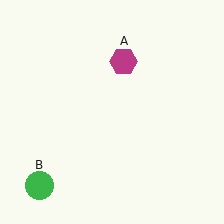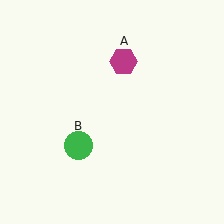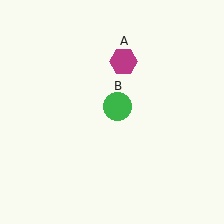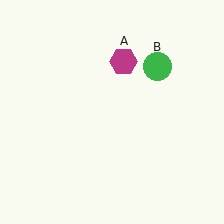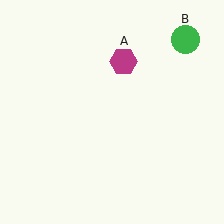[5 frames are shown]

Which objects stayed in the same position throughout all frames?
Magenta hexagon (object A) remained stationary.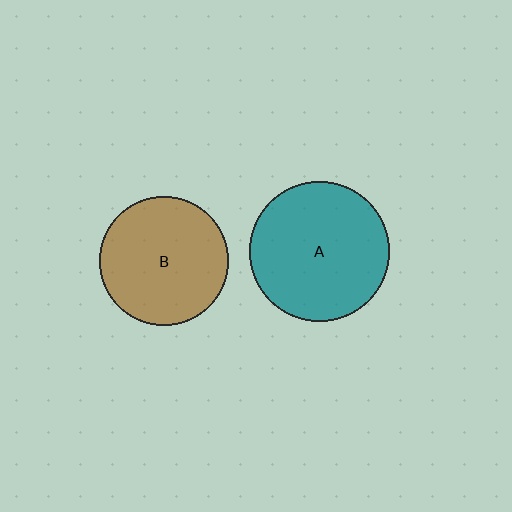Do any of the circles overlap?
No, none of the circles overlap.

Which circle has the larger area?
Circle A (teal).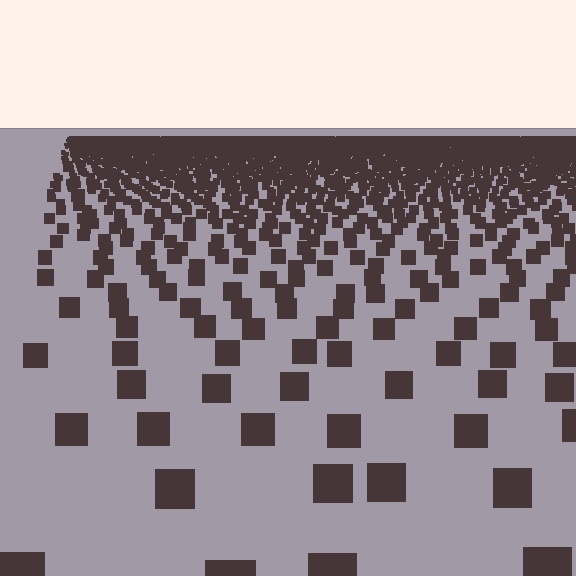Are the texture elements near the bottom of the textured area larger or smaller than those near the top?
Larger. Near the bottom, elements are closer to the viewer and appear at a bigger on-screen size.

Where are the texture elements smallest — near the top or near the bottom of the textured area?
Near the top.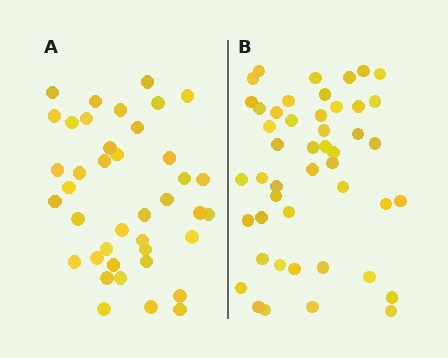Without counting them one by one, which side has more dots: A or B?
Region B (the right region) has more dots.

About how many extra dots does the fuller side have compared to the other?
Region B has roughly 8 or so more dots than region A.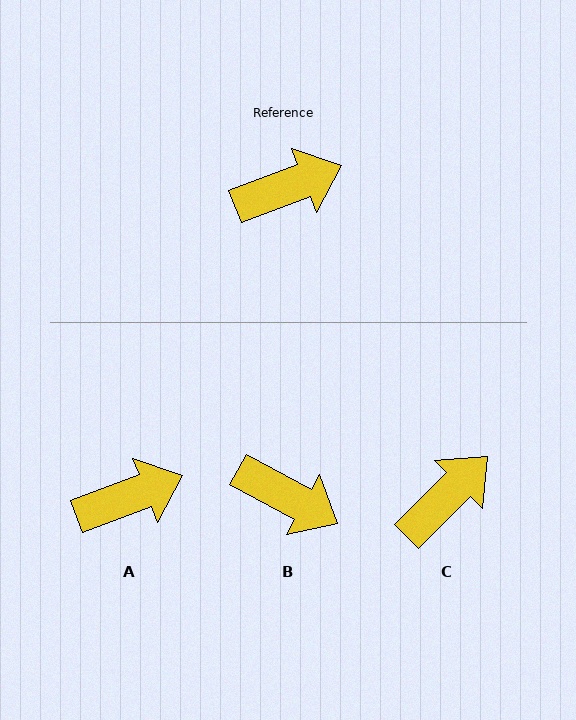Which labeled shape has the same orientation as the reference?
A.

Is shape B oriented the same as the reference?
No, it is off by about 50 degrees.